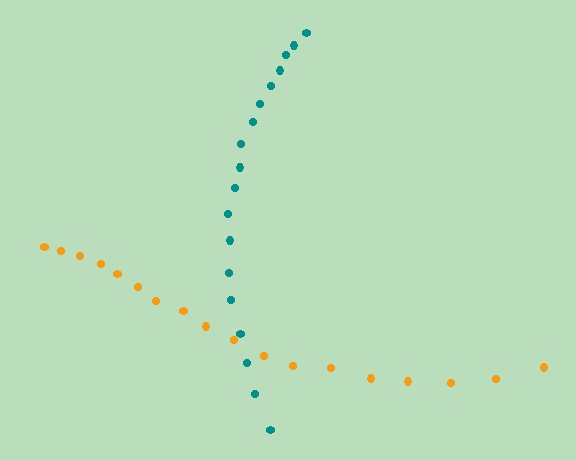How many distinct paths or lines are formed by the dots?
There are 2 distinct paths.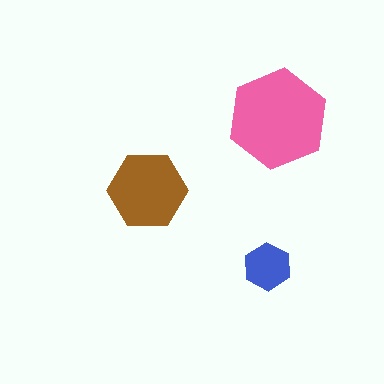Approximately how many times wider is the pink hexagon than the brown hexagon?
About 1.5 times wider.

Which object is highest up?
The pink hexagon is topmost.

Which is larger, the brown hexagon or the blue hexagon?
The brown one.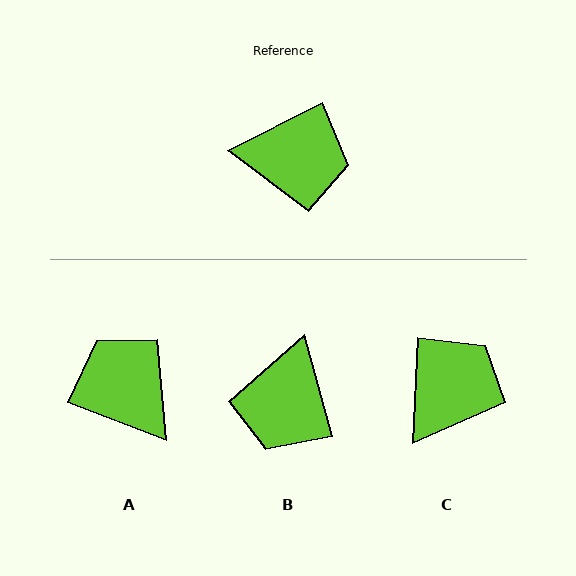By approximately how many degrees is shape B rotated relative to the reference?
Approximately 102 degrees clockwise.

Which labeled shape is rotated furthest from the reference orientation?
A, about 132 degrees away.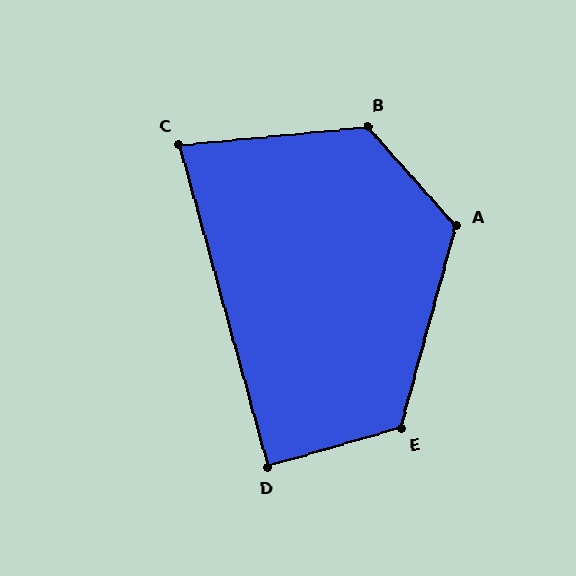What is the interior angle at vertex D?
Approximately 89 degrees (approximately right).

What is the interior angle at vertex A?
Approximately 123 degrees (obtuse).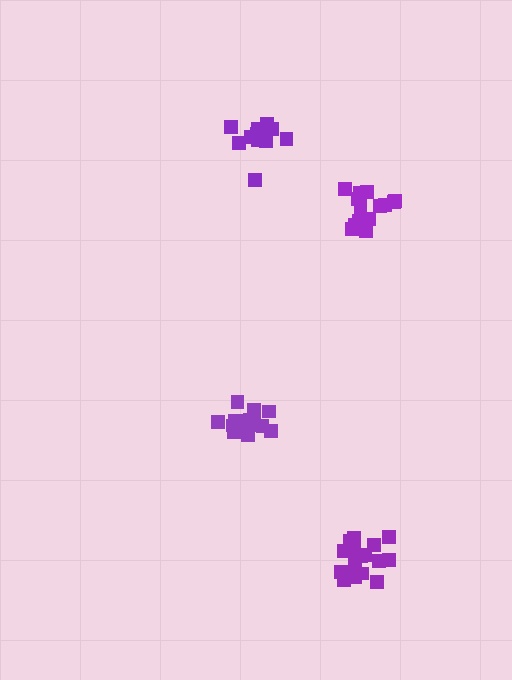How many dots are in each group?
Group 1: 12 dots, Group 2: 15 dots, Group 3: 18 dots, Group 4: 14 dots (59 total).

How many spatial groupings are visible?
There are 4 spatial groupings.